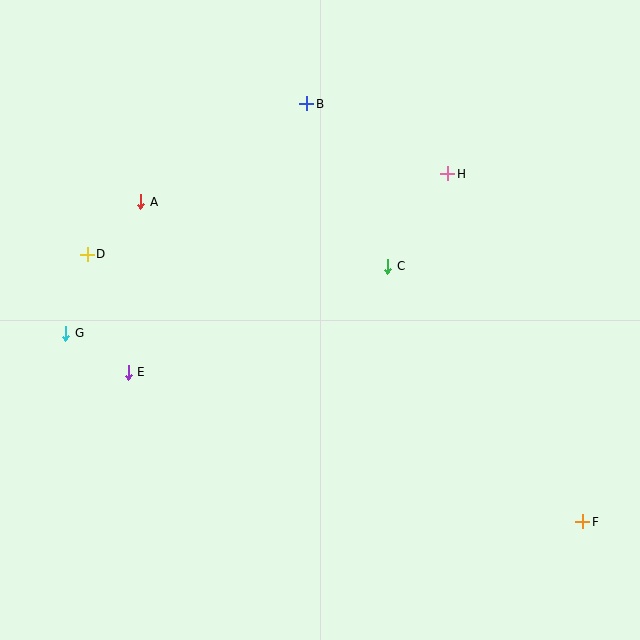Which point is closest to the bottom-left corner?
Point E is closest to the bottom-left corner.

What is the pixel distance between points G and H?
The distance between G and H is 414 pixels.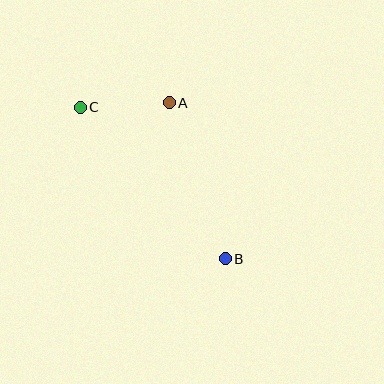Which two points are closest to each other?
Points A and C are closest to each other.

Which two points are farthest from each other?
Points B and C are farthest from each other.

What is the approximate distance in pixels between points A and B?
The distance between A and B is approximately 166 pixels.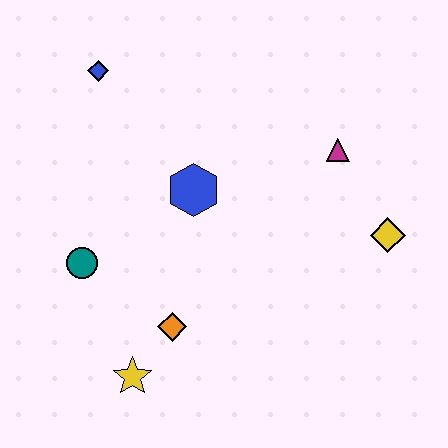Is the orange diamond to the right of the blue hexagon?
No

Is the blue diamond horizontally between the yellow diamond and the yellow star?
No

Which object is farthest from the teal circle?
The yellow diamond is farthest from the teal circle.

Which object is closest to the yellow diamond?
The magenta triangle is closest to the yellow diamond.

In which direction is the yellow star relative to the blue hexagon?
The yellow star is below the blue hexagon.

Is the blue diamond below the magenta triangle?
No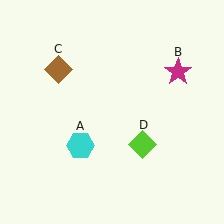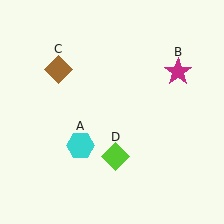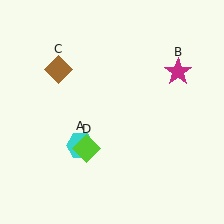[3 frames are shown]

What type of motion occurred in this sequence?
The lime diamond (object D) rotated clockwise around the center of the scene.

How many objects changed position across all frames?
1 object changed position: lime diamond (object D).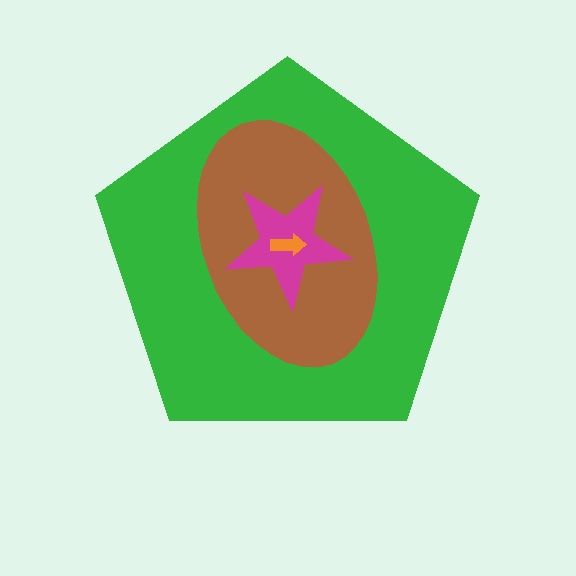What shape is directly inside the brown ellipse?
The magenta star.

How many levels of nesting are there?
4.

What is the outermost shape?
The green pentagon.